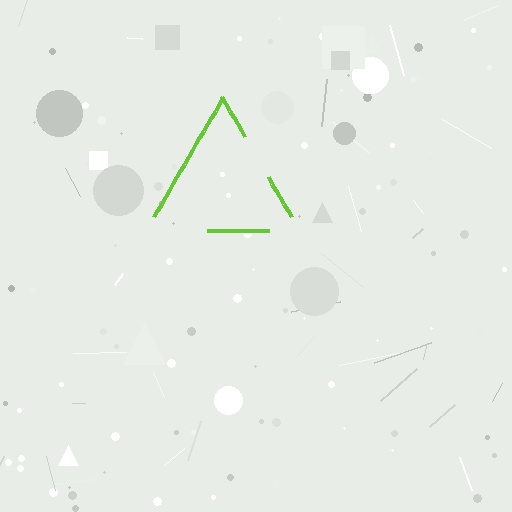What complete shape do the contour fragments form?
The contour fragments form a triangle.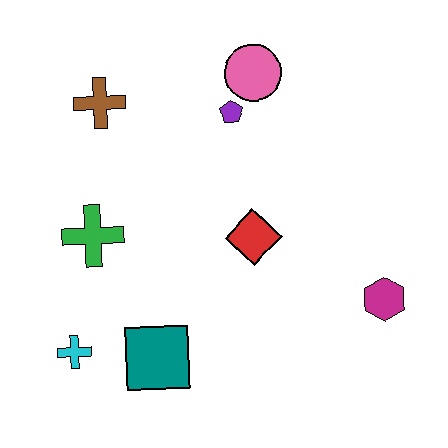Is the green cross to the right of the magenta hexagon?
No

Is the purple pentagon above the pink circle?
No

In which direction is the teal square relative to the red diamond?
The teal square is below the red diamond.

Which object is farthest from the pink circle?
The cyan cross is farthest from the pink circle.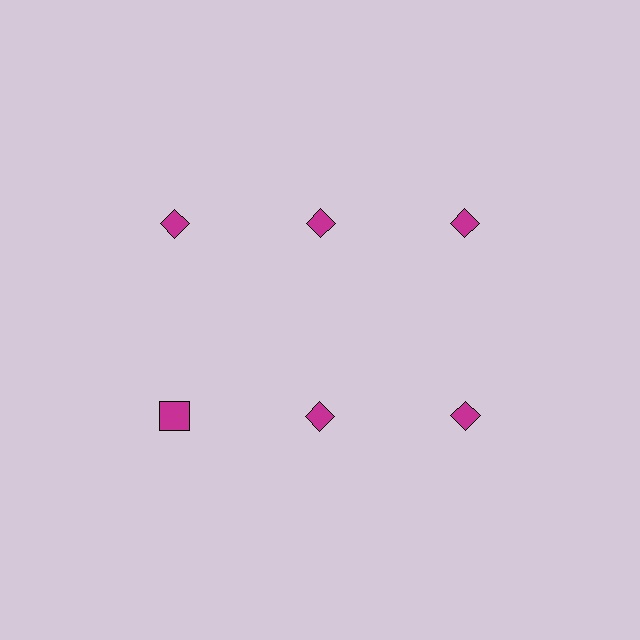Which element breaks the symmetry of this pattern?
The magenta square in the second row, leftmost column breaks the symmetry. All other shapes are magenta diamonds.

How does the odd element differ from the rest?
It has a different shape: square instead of diamond.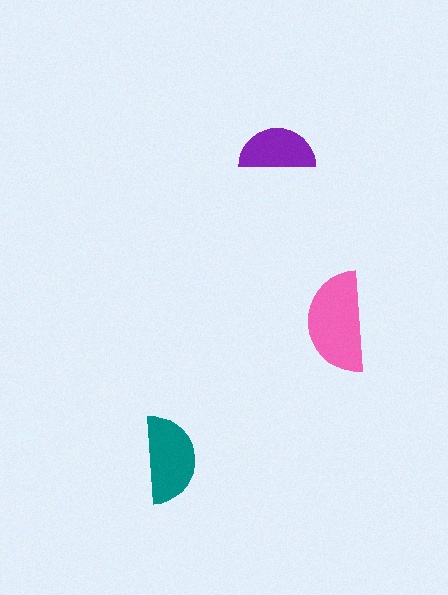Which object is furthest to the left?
The teal semicircle is leftmost.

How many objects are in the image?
There are 3 objects in the image.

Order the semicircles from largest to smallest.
the pink one, the teal one, the purple one.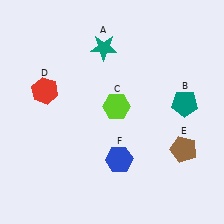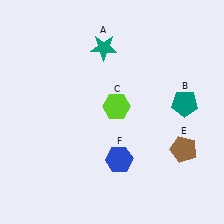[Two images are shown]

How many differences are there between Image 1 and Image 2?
There is 1 difference between the two images.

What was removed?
The red hexagon (D) was removed in Image 2.